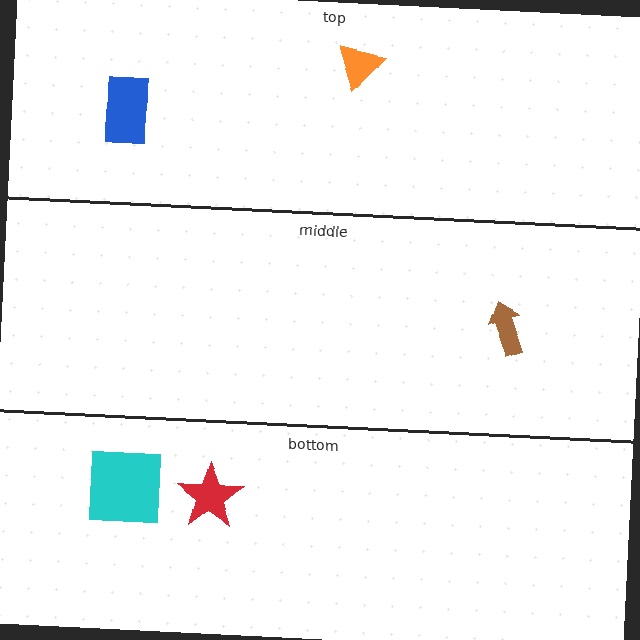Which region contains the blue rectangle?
The top region.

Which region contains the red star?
The bottom region.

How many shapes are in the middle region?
1.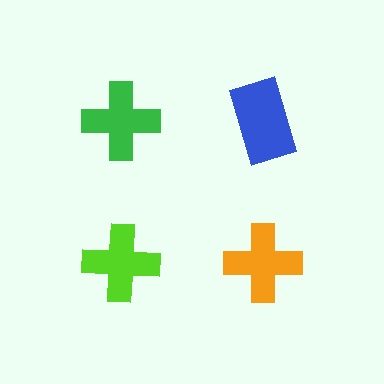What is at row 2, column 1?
A lime cross.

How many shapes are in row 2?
2 shapes.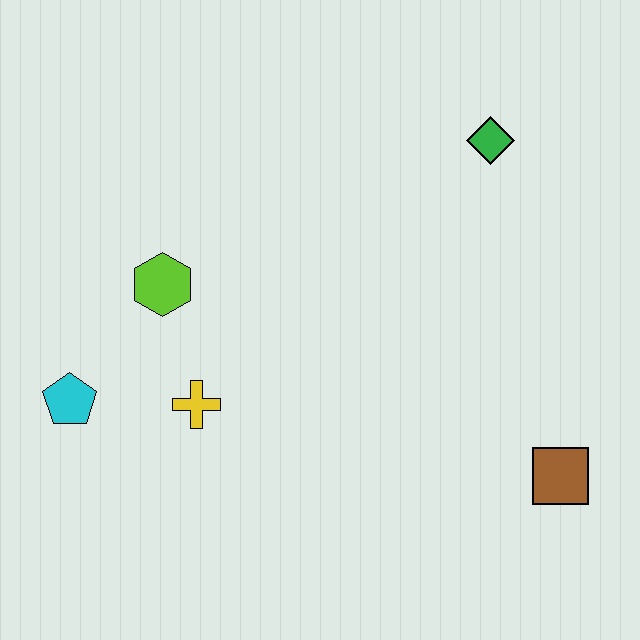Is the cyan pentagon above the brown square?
Yes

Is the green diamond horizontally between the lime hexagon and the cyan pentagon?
No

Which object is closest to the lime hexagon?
The yellow cross is closest to the lime hexagon.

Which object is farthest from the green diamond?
The cyan pentagon is farthest from the green diamond.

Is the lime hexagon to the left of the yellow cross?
Yes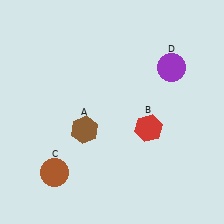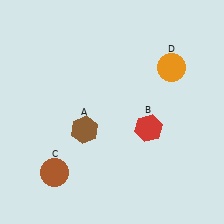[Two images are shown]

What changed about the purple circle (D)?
In Image 1, D is purple. In Image 2, it changed to orange.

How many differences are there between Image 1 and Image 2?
There is 1 difference between the two images.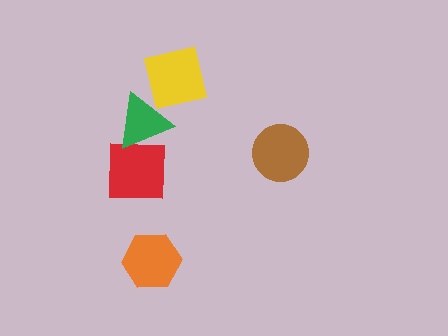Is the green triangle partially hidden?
Yes, it is partially covered by another shape.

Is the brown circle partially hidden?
No, no other shape covers it.